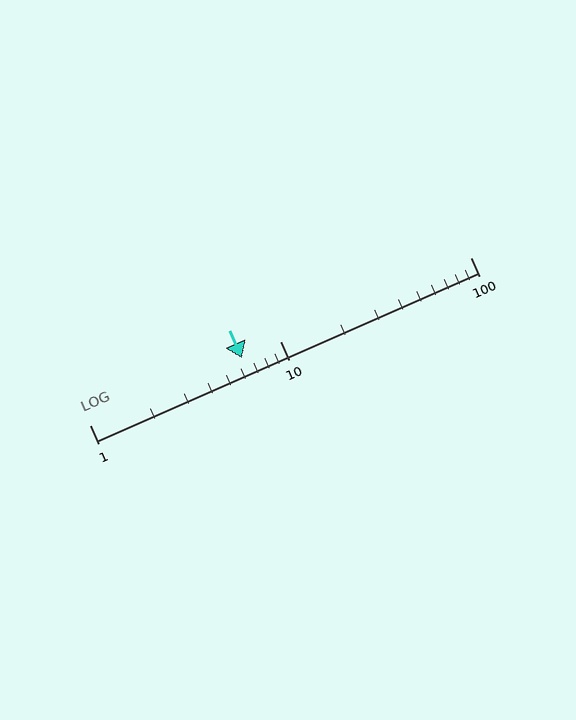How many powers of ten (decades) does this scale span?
The scale spans 2 decades, from 1 to 100.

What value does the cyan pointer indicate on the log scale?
The pointer indicates approximately 6.3.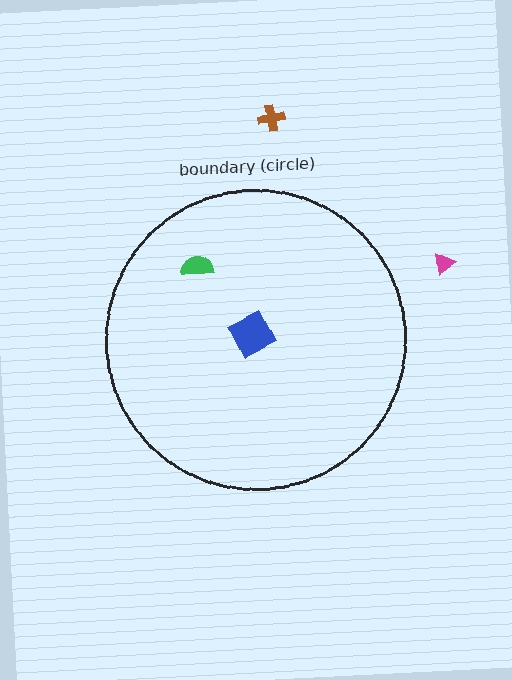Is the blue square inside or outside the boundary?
Inside.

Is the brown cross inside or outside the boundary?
Outside.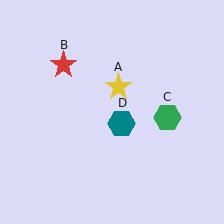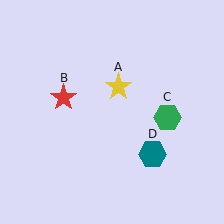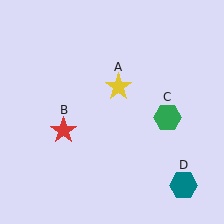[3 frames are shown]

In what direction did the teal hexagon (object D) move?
The teal hexagon (object D) moved down and to the right.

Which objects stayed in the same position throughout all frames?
Yellow star (object A) and green hexagon (object C) remained stationary.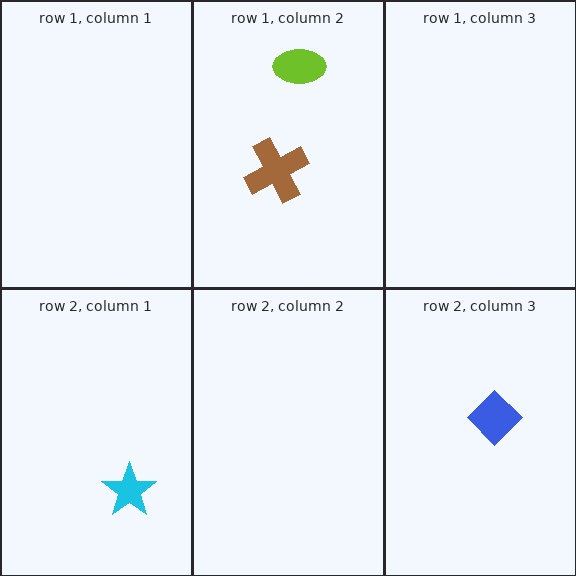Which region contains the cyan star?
The row 2, column 1 region.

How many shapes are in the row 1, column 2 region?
2.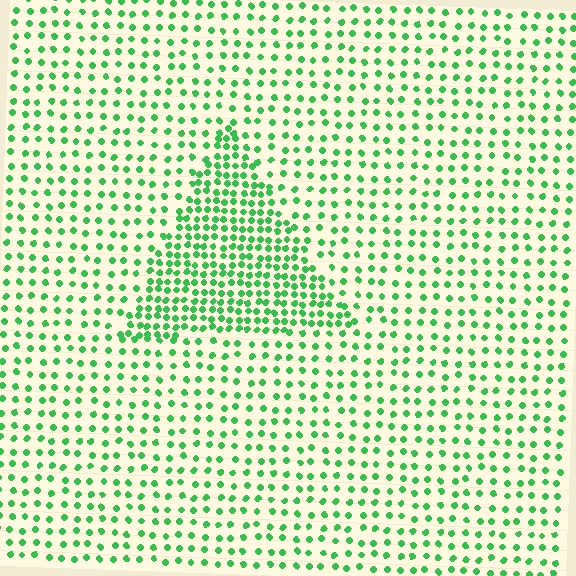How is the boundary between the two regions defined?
The boundary is defined by a change in element density (approximately 2.1x ratio). All elements are the same color, size, and shape.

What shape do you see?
I see a triangle.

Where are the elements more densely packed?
The elements are more densely packed inside the triangle boundary.